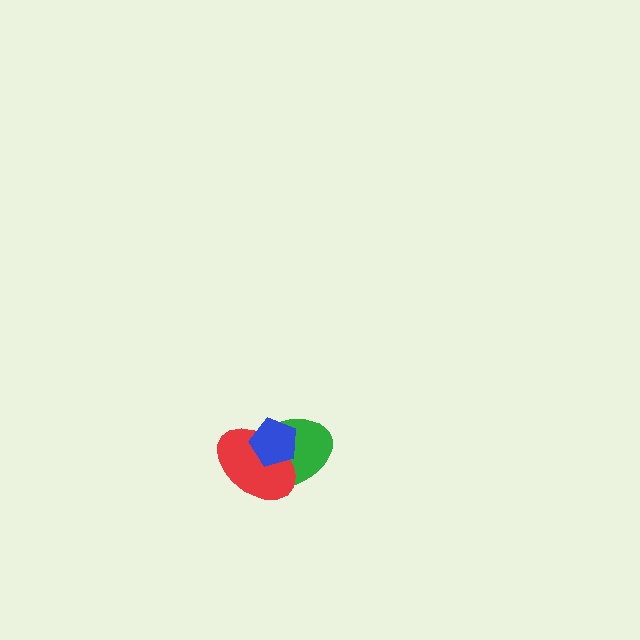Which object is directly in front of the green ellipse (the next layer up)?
The red ellipse is directly in front of the green ellipse.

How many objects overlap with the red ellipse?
2 objects overlap with the red ellipse.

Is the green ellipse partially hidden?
Yes, it is partially covered by another shape.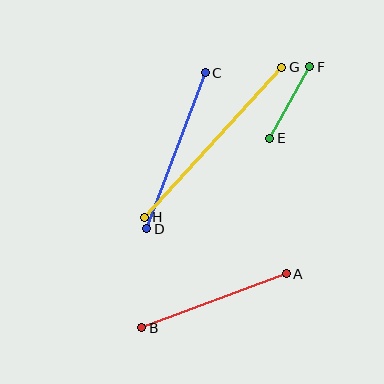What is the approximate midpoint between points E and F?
The midpoint is at approximately (290, 102) pixels.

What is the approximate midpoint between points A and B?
The midpoint is at approximately (214, 301) pixels.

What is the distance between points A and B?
The distance is approximately 154 pixels.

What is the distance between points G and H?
The distance is approximately 203 pixels.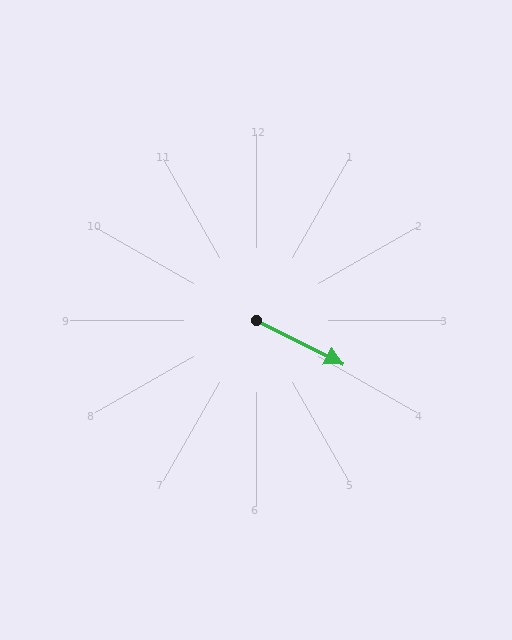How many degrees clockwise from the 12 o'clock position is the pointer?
Approximately 117 degrees.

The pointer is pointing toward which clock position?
Roughly 4 o'clock.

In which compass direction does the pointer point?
Southeast.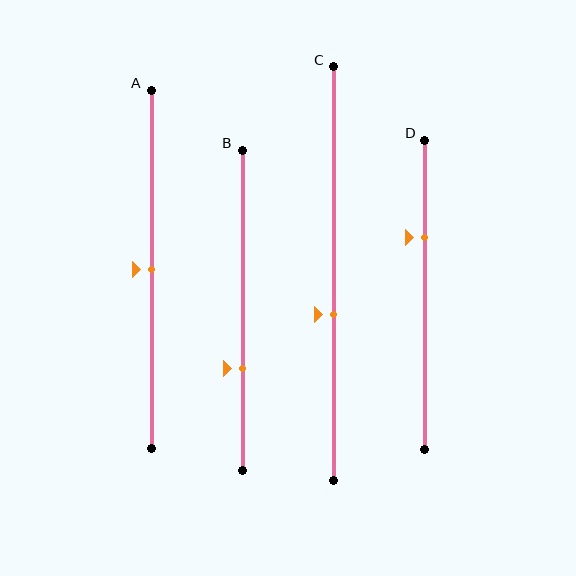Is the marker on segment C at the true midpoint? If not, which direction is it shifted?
No, the marker on segment C is shifted downward by about 10% of the segment length.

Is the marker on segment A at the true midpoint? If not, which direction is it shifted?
Yes, the marker on segment A is at the true midpoint.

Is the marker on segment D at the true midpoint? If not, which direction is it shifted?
No, the marker on segment D is shifted upward by about 19% of the segment length.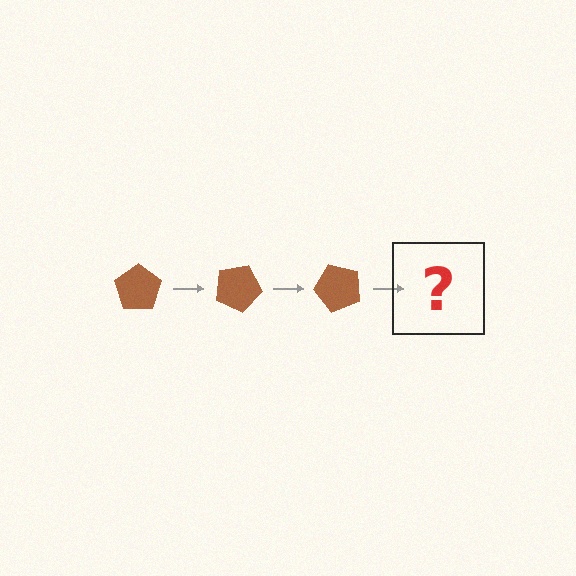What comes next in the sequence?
The next element should be a brown pentagon rotated 75 degrees.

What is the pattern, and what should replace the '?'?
The pattern is that the pentagon rotates 25 degrees each step. The '?' should be a brown pentagon rotated 75 degrees.